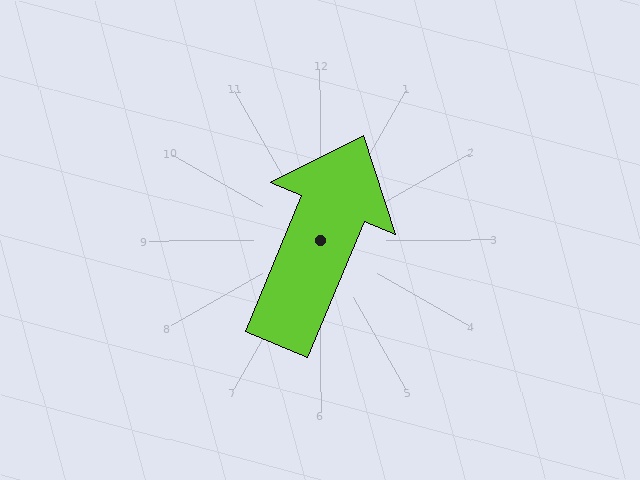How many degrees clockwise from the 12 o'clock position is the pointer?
Approximately 23 degrees.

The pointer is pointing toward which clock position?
Roughly 1 o'clock.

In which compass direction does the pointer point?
Northeast.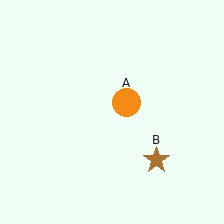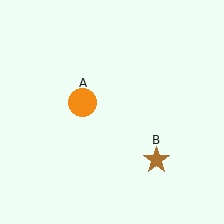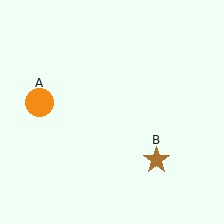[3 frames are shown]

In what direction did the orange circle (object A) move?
The orange circle (object A) moved left.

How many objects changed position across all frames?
1 object changed position: orange circle (object A).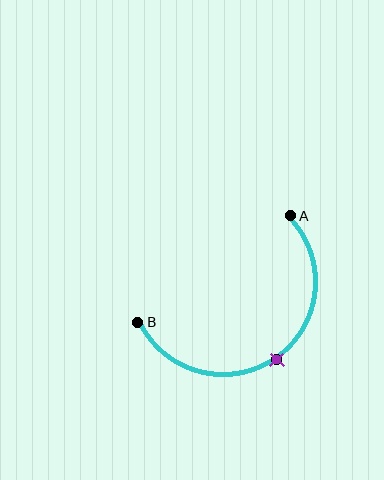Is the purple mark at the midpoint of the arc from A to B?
Yes. The purple mark lies on the arc at equal arc-length from both A and B — it is the arc midpoint.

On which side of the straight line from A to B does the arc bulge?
The arc bulges below and to the right of the straight line connecting A and B.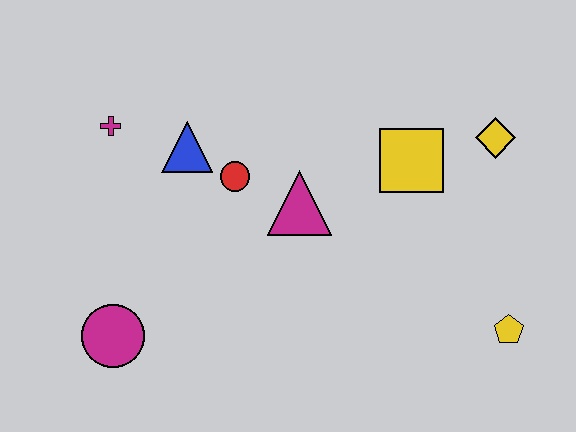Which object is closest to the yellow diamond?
The yellow square is closest to the yellow diamond.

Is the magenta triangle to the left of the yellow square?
Yes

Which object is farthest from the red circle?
The yellow pentagon is farthest from the red circle.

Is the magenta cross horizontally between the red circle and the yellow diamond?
No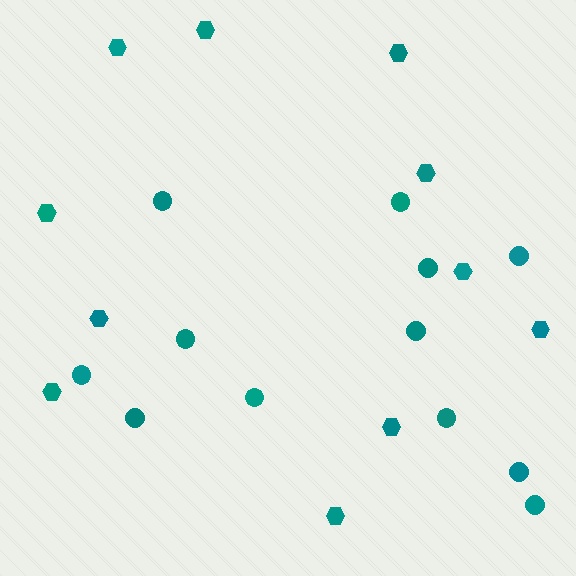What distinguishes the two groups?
There are 2 groups: one group of hexagons (11) and one group of circles (12).